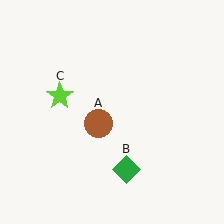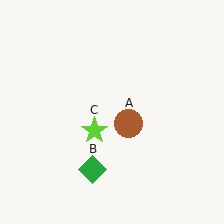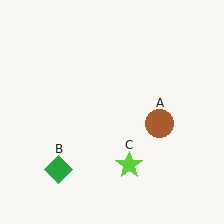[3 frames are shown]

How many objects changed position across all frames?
3 objects changed position: brown circle (object A), green diamond (object B), lime star (object C).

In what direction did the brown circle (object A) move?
The brown circle (object A) moved right.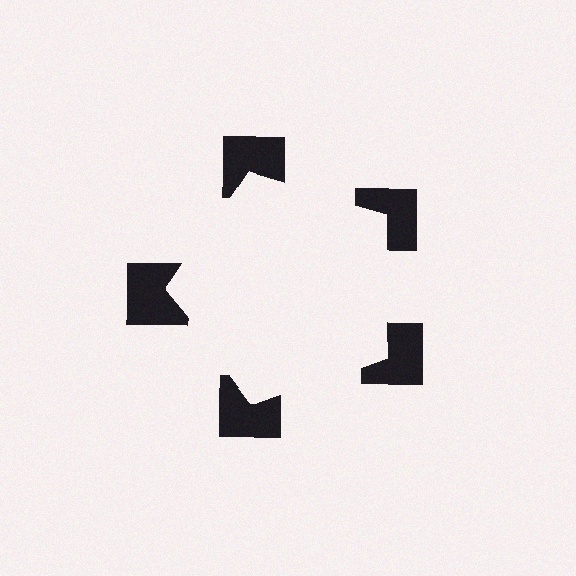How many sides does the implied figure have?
5 sides.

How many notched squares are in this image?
There are 5 — one at each vertex of the illusory pentagon.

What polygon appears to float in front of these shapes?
An illusory pentagon — its edges are inferred from the aligned wedge cuts in the notched squares, not physically drawn.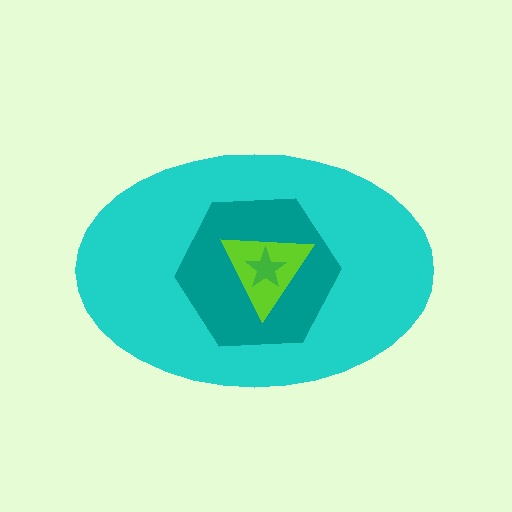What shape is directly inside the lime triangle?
The green star.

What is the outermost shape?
The cyan ellipse.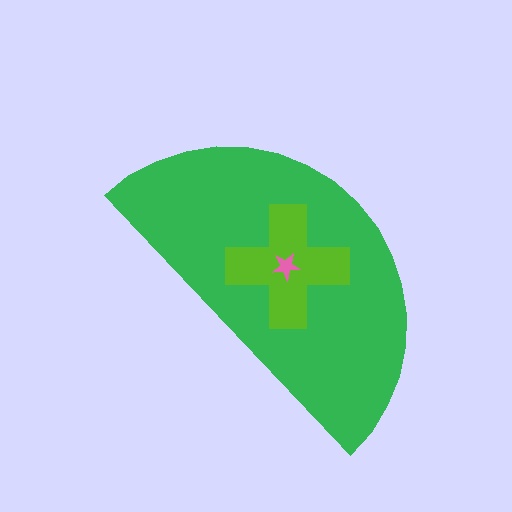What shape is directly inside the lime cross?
The pink star.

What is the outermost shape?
The green semicircle.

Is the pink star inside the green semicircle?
Yes.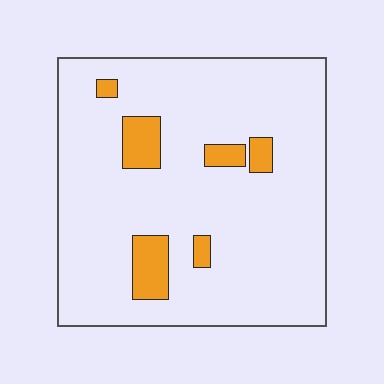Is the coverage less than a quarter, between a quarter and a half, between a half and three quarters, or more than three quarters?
Less than a quarter.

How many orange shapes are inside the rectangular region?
6.